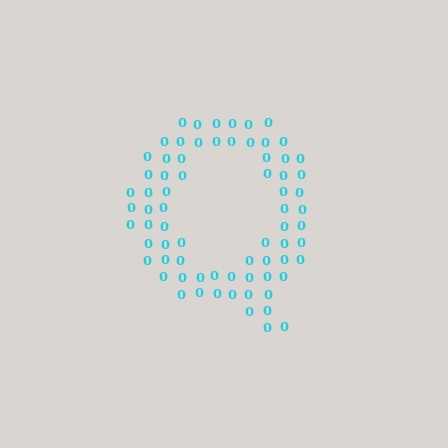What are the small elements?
The small elements are digit 0's.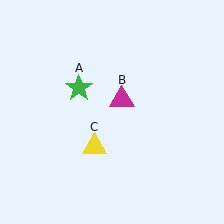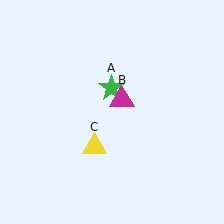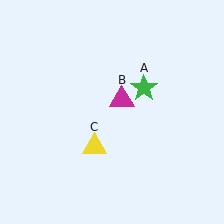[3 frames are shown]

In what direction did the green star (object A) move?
The green star (object A) moved right.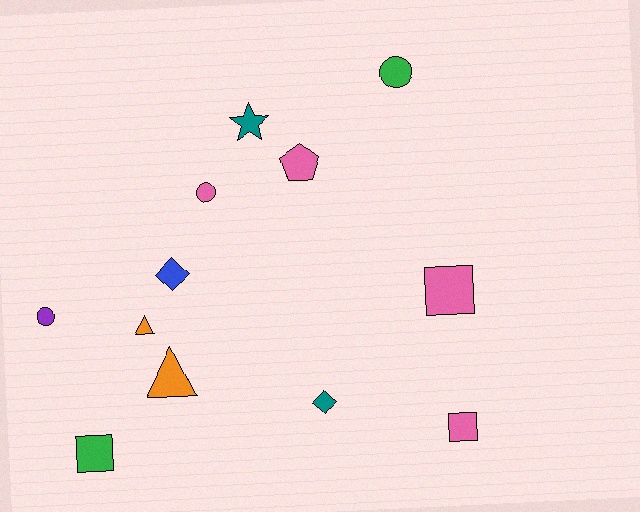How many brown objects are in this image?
There are no brown objects.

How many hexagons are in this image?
There are no hexagons.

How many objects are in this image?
There are 12 objects.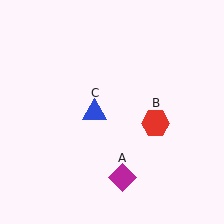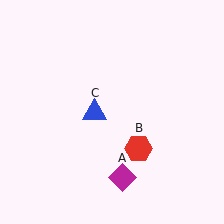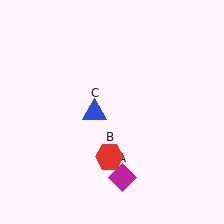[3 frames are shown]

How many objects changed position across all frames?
1 object changed position: red hexagon (object B).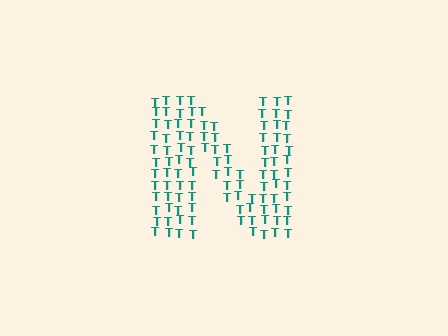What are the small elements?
The small elements are letter T's.